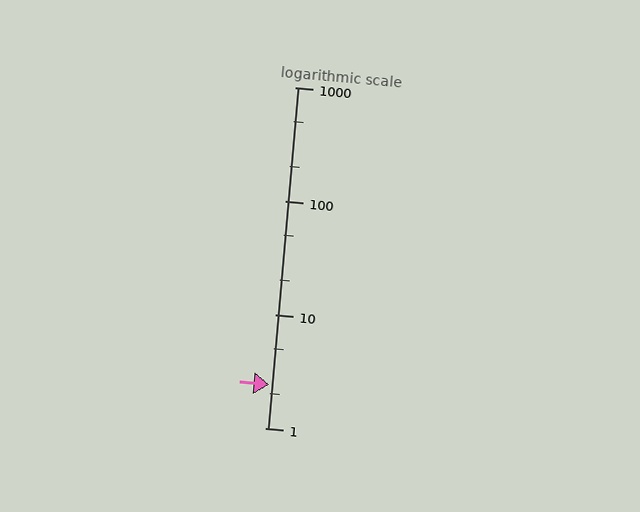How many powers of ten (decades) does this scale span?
The scale spans 3 decades, from 1 to 1000.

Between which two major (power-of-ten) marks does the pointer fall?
The pointer is between 1 and 10.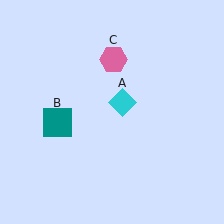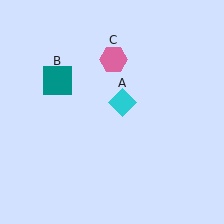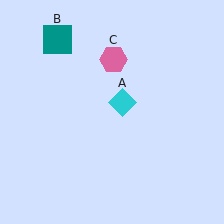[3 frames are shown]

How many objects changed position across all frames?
1 object changed position: teal square (object B).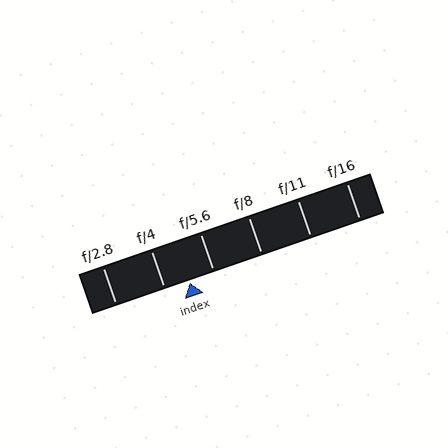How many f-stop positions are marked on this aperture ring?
There are 6 f-stop positions marked.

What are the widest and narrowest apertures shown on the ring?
The widest aperture shown is f/2.8 and the narrowest is f/16.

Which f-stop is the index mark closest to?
The index mark is closest to f/4.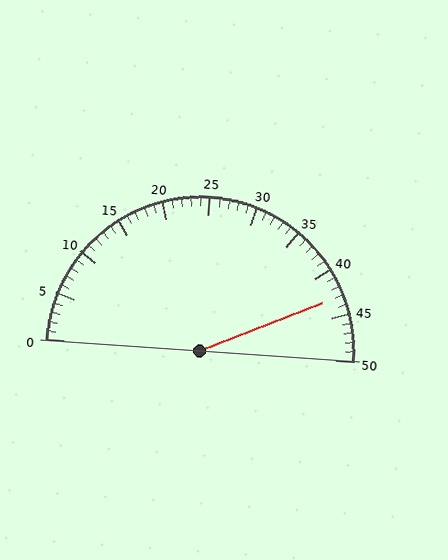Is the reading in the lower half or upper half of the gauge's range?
The reading is in the upper half of the range (0 to 50).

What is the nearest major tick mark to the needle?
The nearest major tick mark is 45.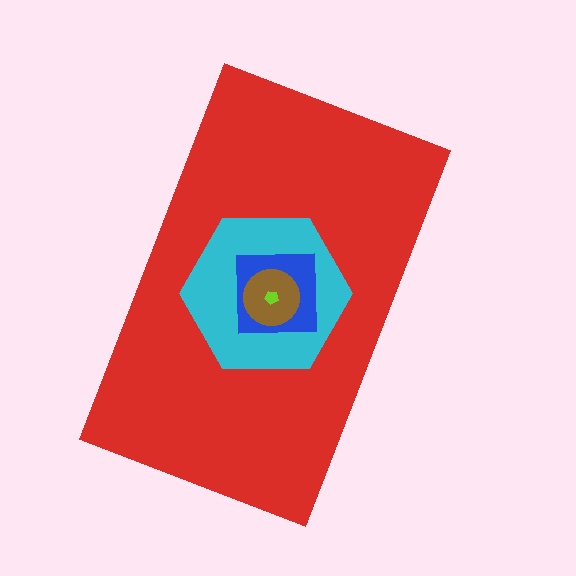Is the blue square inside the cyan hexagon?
Yes.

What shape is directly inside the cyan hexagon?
The blue square.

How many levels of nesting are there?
5.